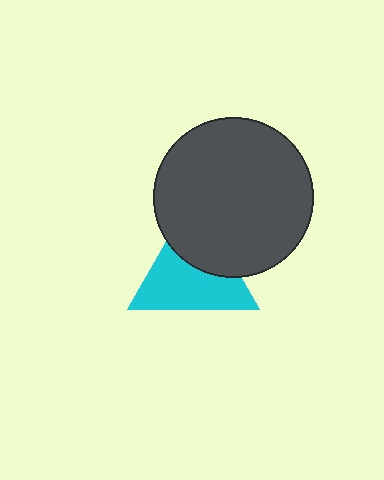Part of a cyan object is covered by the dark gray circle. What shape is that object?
It is a triangle.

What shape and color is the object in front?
The object in front is a dark gray circle.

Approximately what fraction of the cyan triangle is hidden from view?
Roughly 38% of the cyan triangle is hidden behind the dark gray circle.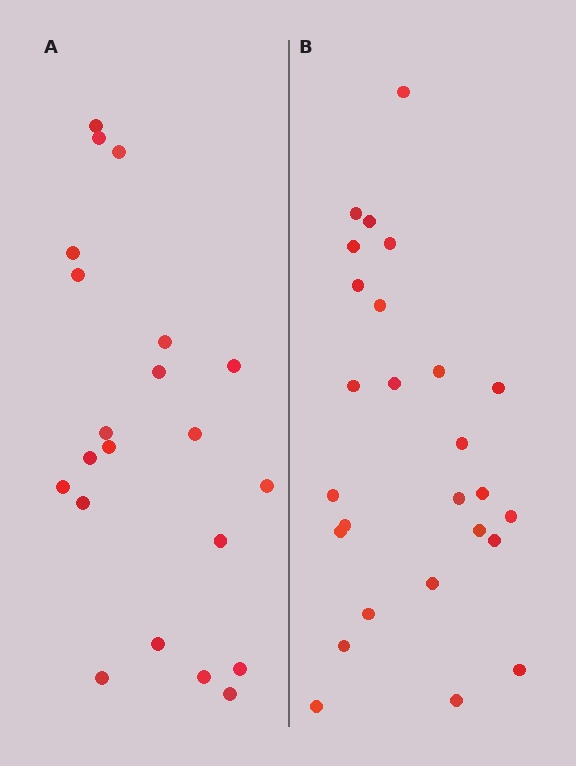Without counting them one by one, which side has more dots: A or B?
Region B (the right region) has more dots.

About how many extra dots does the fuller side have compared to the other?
Region B has about 5 more dots than region A.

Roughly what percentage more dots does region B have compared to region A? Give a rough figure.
About 25% more.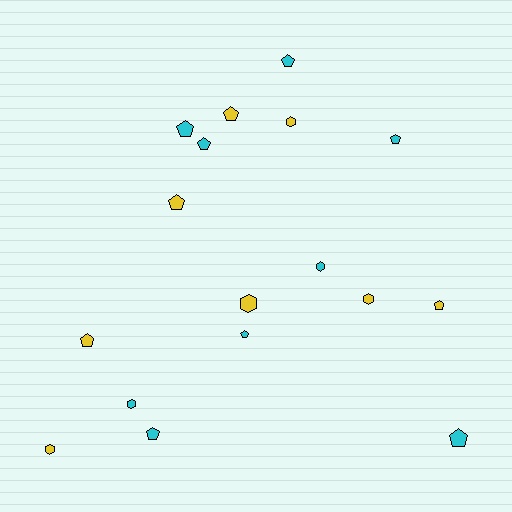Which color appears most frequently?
Cyan, with 9 objects.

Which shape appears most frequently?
Pentagon, with 11 objects.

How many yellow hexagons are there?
There are 4 yellow hexagons.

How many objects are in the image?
There are 17 objects.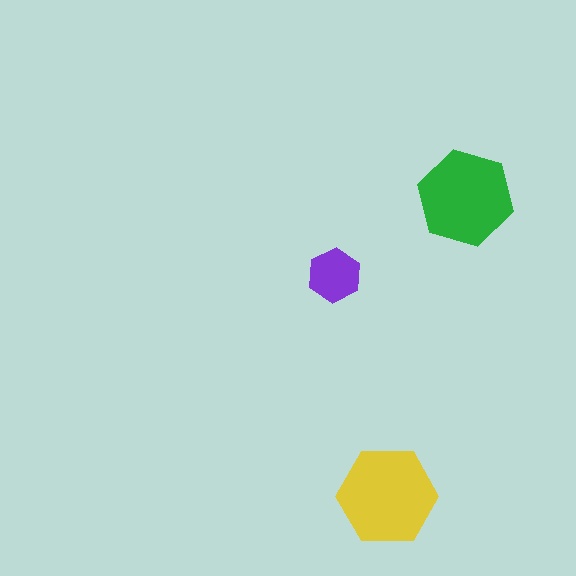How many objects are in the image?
There are 3 objects in the image.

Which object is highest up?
The green hexagon is topmost.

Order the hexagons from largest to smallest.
the yellow one, the green one, the purple one.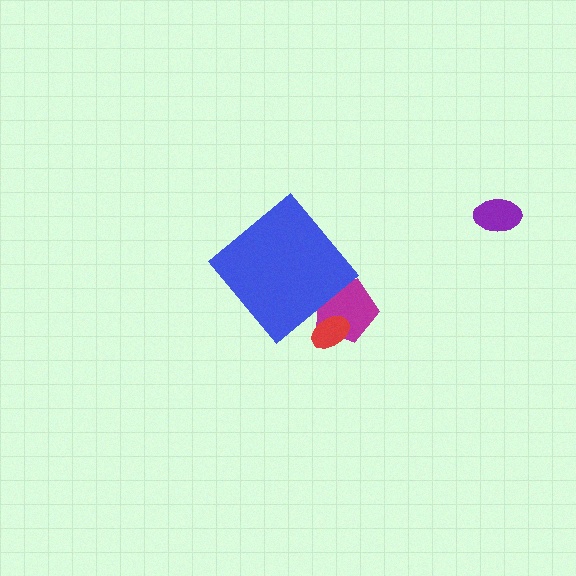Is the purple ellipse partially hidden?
No, the purple ellipse is fully visible.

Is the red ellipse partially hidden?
Yes, the red ellipse is partially hidden behind the blue diamond.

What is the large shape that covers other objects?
A blue diamond.